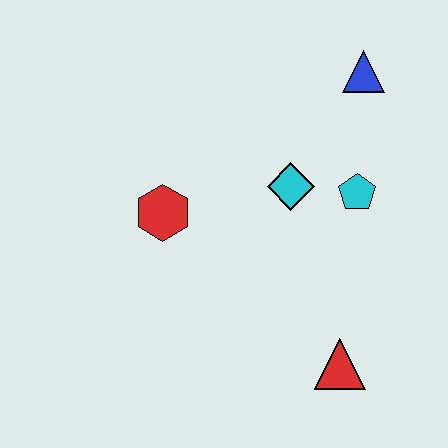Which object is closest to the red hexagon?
The cyan diamond is closest to the red hexagon.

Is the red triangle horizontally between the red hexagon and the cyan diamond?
No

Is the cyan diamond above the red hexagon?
Yes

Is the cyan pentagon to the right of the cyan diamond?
Yes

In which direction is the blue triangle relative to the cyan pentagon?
The blue triangle is above the cyan pentagon.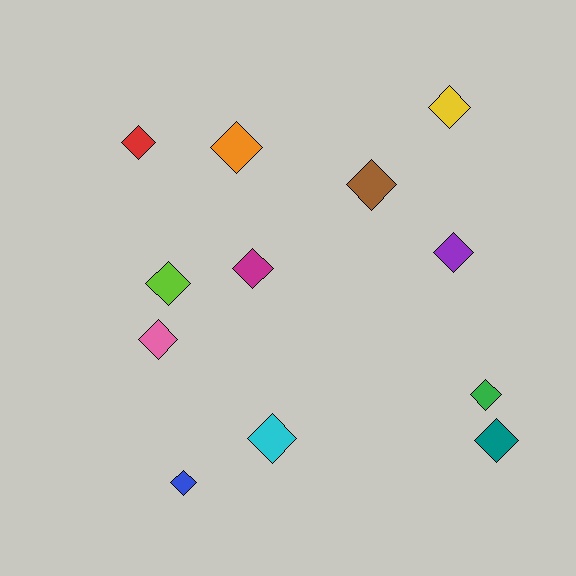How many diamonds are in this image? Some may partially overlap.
There are 12 diamonds.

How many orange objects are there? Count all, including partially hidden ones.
There is 1 orange object.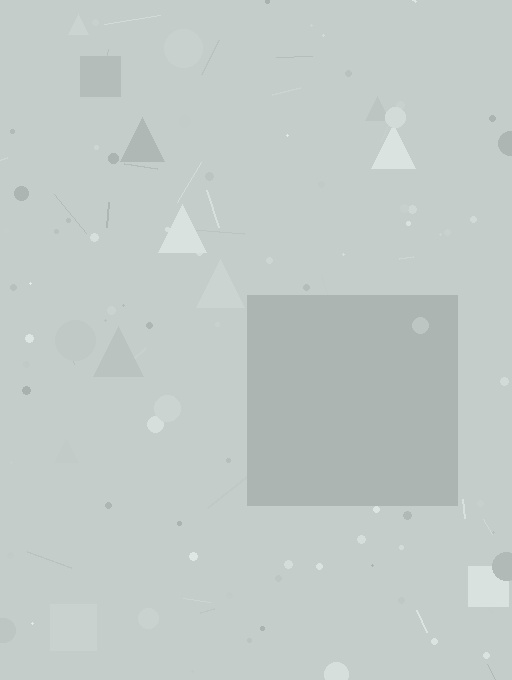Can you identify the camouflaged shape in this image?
The camouflaged shape is a square.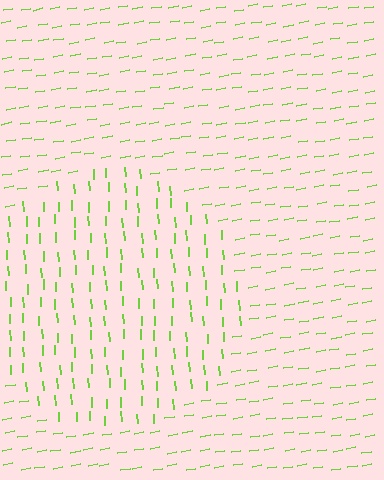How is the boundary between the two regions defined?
The boundary is defined purely by a change in line orientation (approximately 83 degrees difference). All lines are the same color and thickness.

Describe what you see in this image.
The image is filled with small lime line segments. A circle region in the image has lines oriented differently from the surrounding lines, creating a visible texture boundary.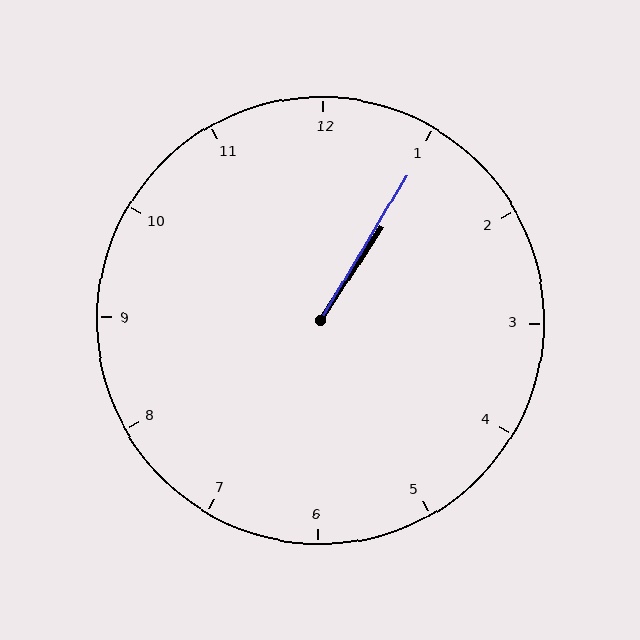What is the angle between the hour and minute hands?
Approximately 2 degrees.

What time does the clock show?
1:05.